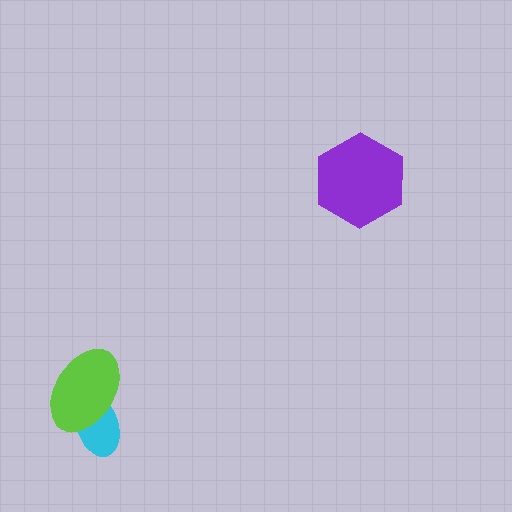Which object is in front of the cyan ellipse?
The lime ellipse is in front of the cyan ellipse.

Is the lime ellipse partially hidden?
No, no other shape covers it.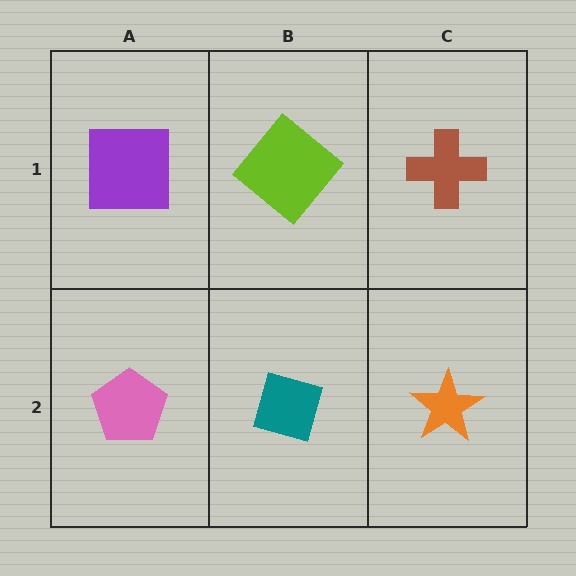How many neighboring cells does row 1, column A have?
2.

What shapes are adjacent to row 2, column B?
A lime diamond (row 1, column B), a pink pentagon (row 2, column A), an orange star (row 2, column C).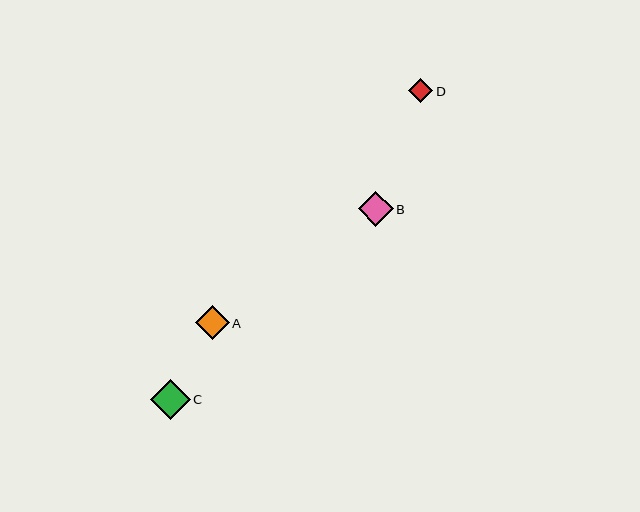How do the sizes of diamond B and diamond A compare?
Diamond B and diamond A are approximately the same size.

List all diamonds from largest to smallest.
From largest to smallest: C, B, A, D.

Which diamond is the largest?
Diamond C is the largest with a size of approximately 40 pixels.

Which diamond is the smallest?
Diamond D is the smallest with a size of approximately 24 pixels.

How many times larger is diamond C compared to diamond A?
Diamond C is approximately 1.2 times the size of diamond A.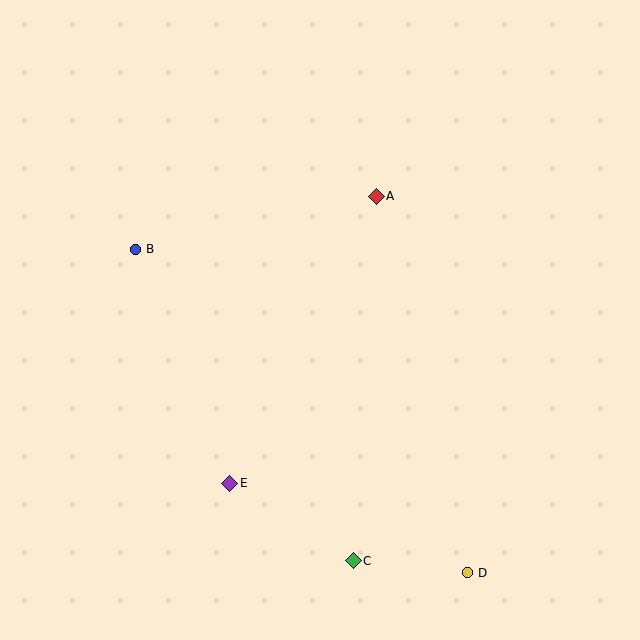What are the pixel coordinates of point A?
Point A is at (376, 196).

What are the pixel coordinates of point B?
Point B is at (136, 249).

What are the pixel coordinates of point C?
Point C is at (353, 561).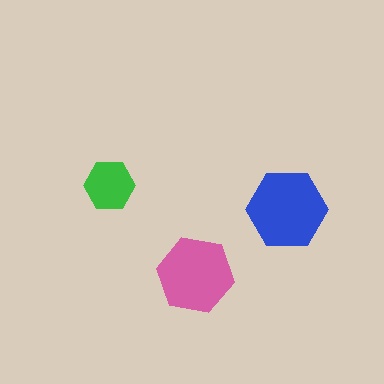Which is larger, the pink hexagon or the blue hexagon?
The blue one.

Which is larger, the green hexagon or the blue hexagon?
The blue one.